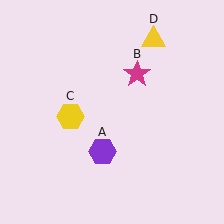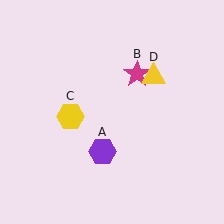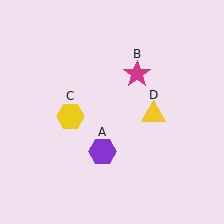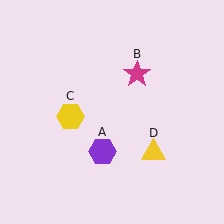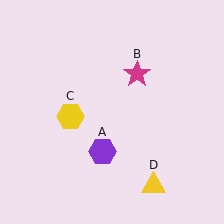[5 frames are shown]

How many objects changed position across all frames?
1 object changed position: yellow triangle (object D).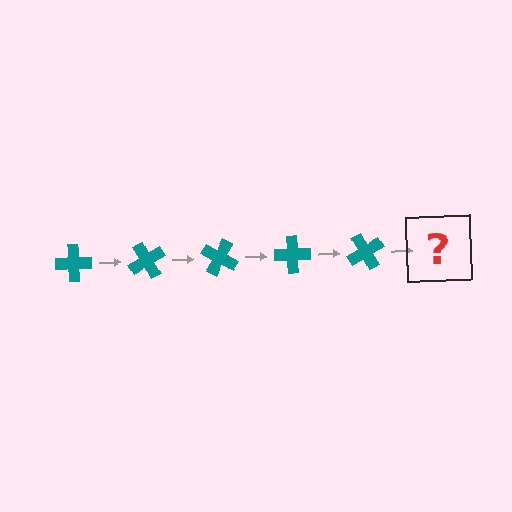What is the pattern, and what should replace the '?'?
The pattern is that the cross rotates 60 degrees each step. The '?' should be a teal cross rotated 300 degrees.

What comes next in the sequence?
The next element should be a teal cross rotated 300 degrees.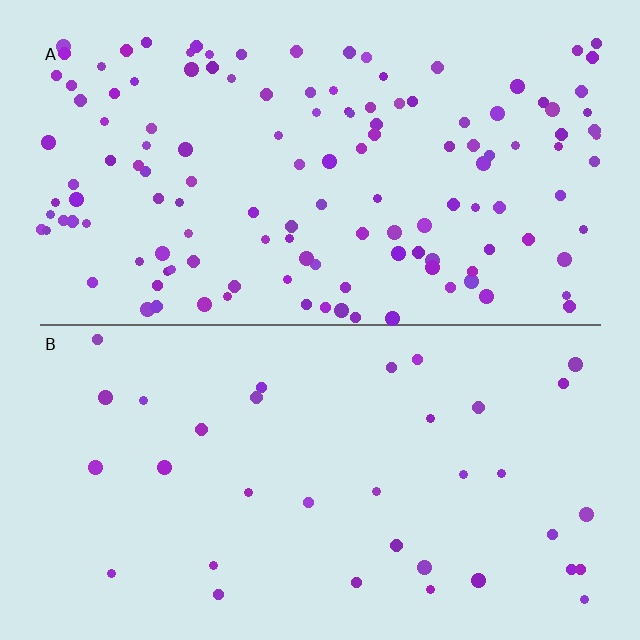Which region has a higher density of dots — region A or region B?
A (the top).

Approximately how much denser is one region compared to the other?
Approximately 3.8× — region A over region B.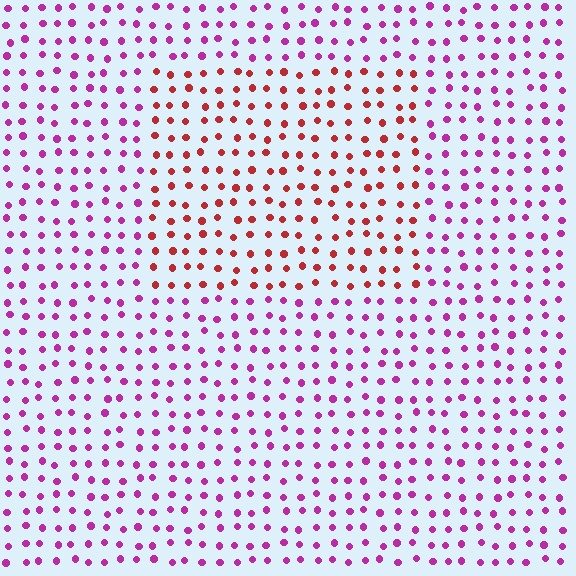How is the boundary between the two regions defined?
The boundary is defined purely by a slight shift in hue (about 47 degrees). Spacing, size, and orientation are identical on both sides.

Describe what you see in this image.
The image is filled with small magenta elements in a uniform arrangement. A rectangle-shaped region is visible where the elements are tinted to a slightly different hue, forming a subtle color boundary.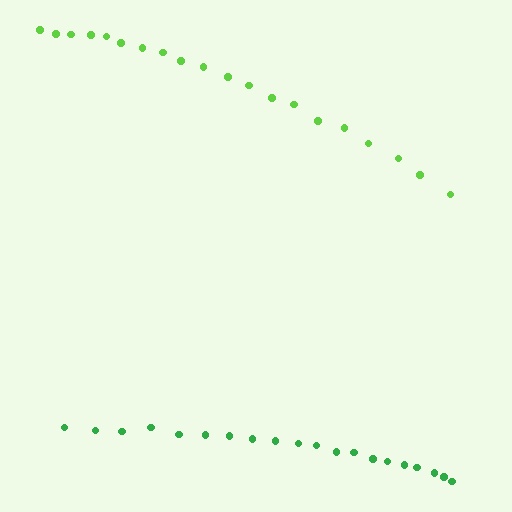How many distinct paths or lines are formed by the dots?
There are 2 distinct paths.